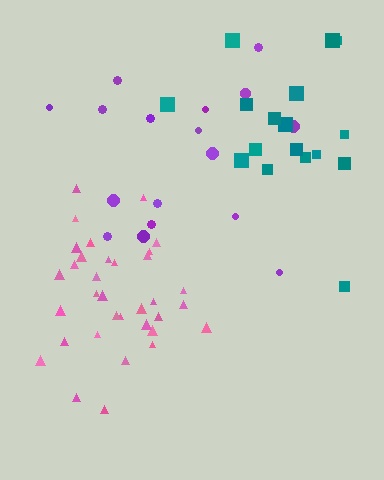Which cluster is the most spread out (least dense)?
Teal.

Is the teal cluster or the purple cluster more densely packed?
Purple.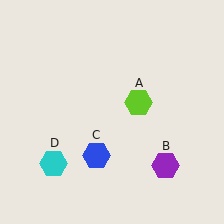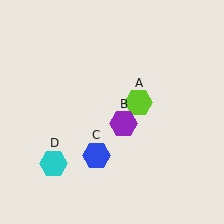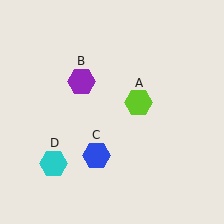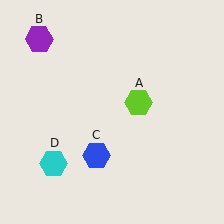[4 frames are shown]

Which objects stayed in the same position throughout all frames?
Lime hexagon (object A) and blue hexagon (object C) and cyan hexagon (object D) remained stationary.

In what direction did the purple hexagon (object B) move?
The purple hexagon (object B) moved up and to the left.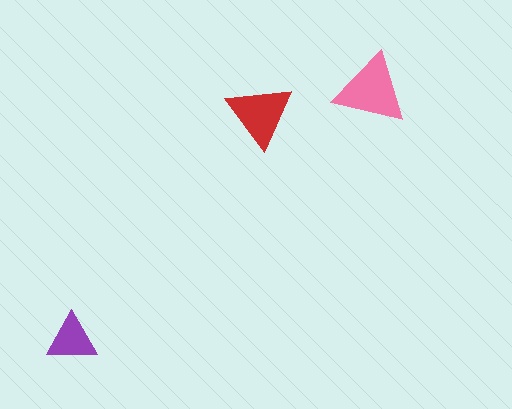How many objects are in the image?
There are 3 objects in the image.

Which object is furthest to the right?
The pink triangle is rightmost.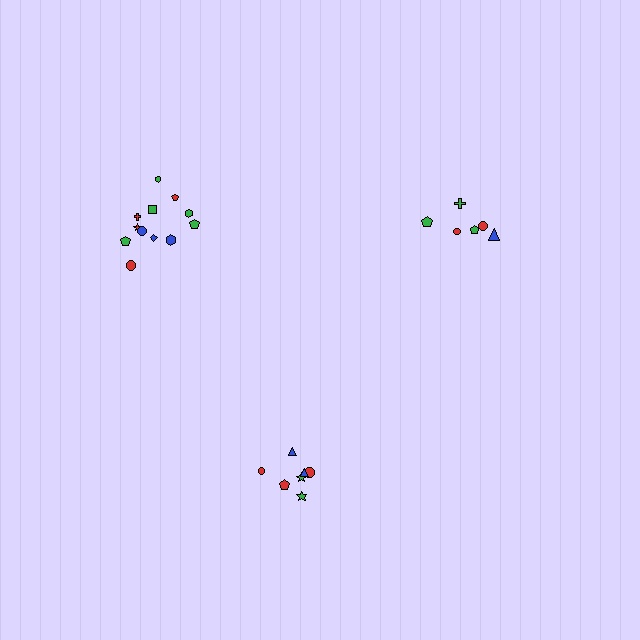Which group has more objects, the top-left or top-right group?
The top-left group.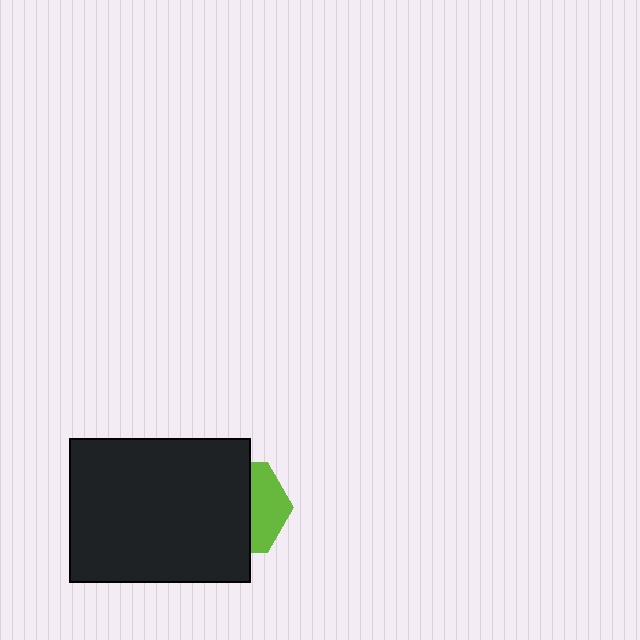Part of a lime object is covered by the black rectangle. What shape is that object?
It is a hexagon.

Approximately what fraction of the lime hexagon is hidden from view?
Roughly 63% of the lime hexagon is hidden behind the black rectangle.